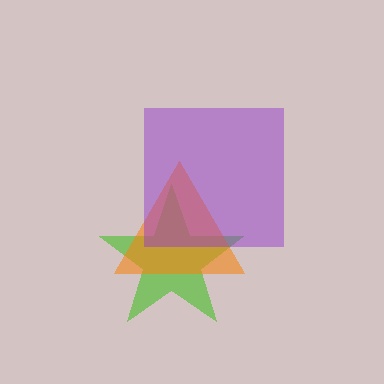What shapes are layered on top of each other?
The layered shapes are: a lime star, an orange triangle, a purple square.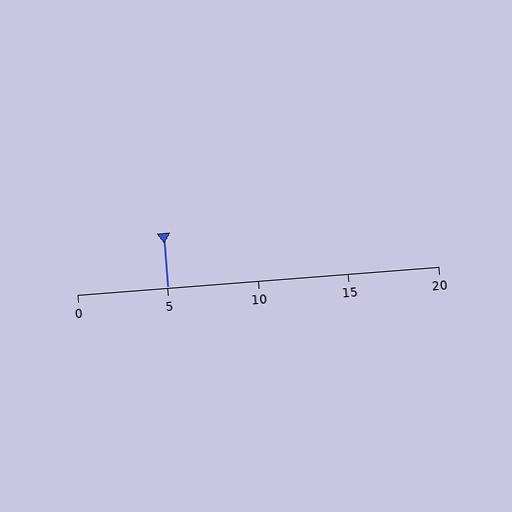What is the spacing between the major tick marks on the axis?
The major ticks are spaced 5 apart.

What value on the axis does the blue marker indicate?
The marker indicates approximately 5.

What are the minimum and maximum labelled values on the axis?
The axis runs from 0 to 20.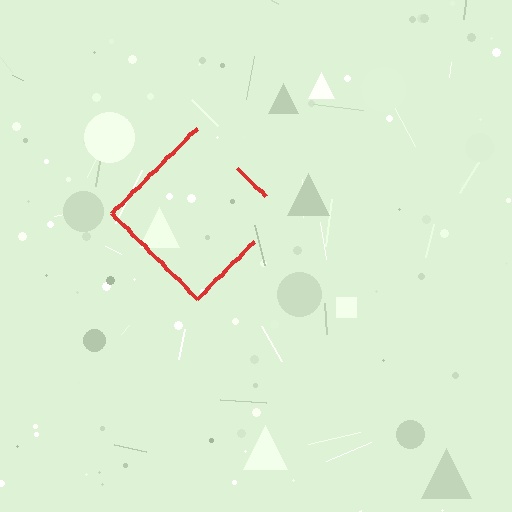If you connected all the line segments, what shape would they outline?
They would outline a diamond.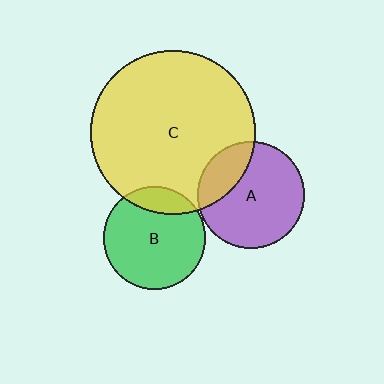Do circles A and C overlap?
Yes.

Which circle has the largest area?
Circle C (yellow).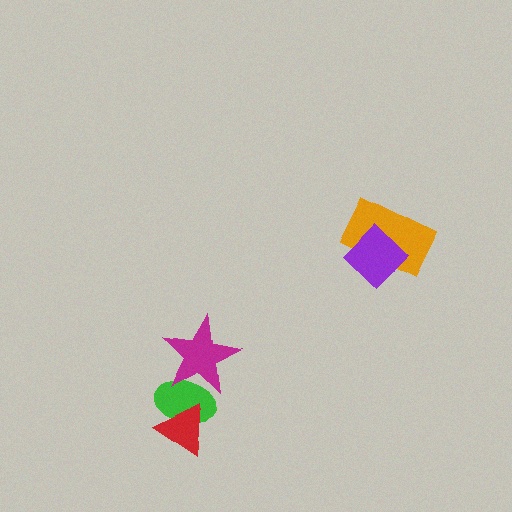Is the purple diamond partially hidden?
No, no other shape covers it.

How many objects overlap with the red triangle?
1 object overlaps with the red triangle.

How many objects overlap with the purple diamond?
1 object overlaps with the purple diamond.